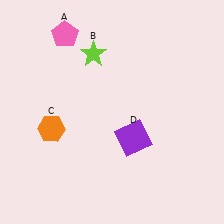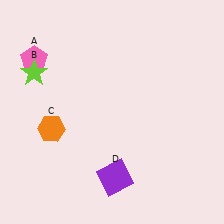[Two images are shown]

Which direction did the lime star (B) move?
The lime star (B) moved left.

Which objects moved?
The objects that moved are: the pink pentagon (A), the lime star (B), the purple square (D).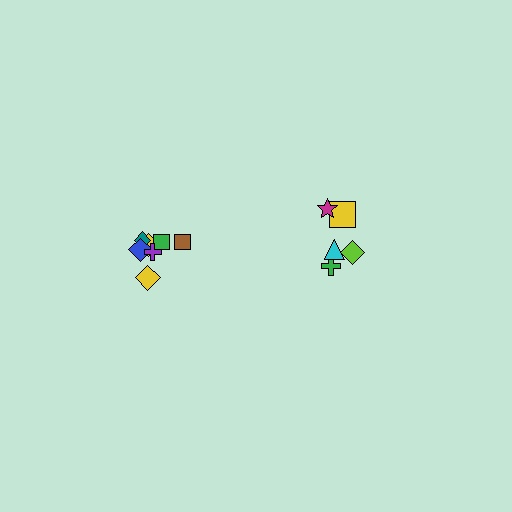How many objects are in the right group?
There are 5 objects.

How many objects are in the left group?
There are 7 objects.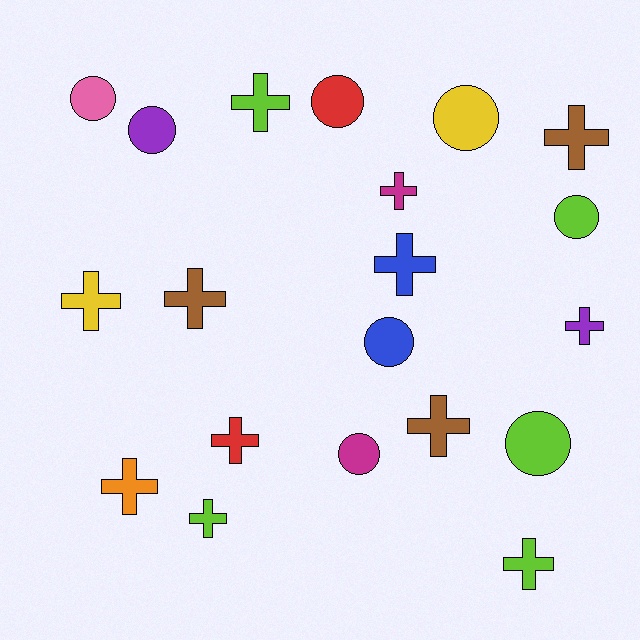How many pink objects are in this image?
There is 1 pink object.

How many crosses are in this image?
There are 12 crosses.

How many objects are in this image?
There are 20 objects.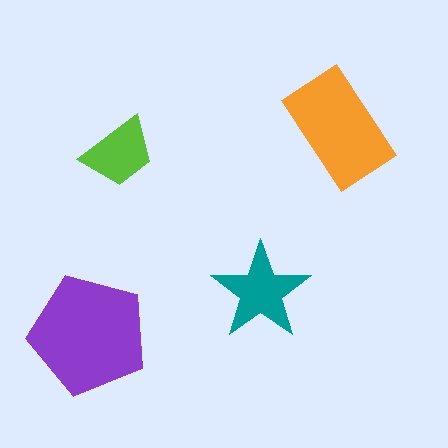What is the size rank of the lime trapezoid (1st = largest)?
4th.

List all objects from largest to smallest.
The purple pentagon, the orange rectangle, the teal star, the lime trapezoid.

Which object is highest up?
The orange rectangle is topmost.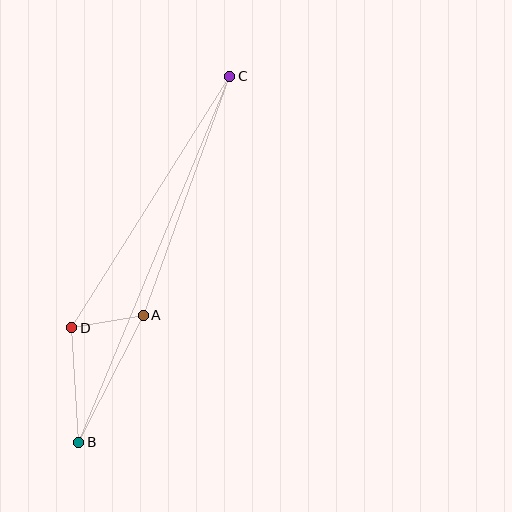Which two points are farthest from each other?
Points B and C are farthest from each other.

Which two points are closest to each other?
Points A and D are closest to each other.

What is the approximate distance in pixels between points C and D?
The distance between C and D is approximately 297 pixels.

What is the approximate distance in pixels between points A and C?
The distance between A and C is approximately 254 pixels.